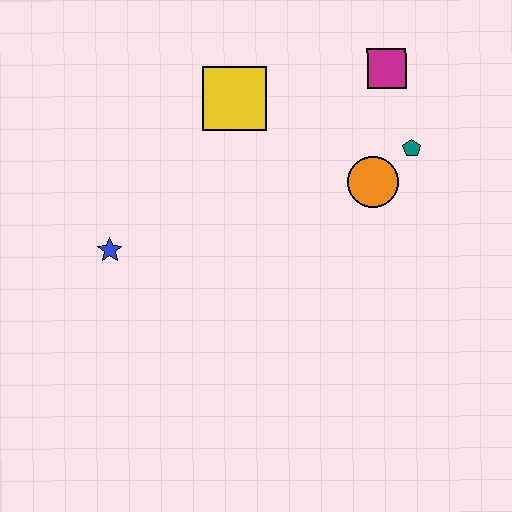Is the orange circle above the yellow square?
No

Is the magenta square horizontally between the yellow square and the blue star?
No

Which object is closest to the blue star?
The yellow square is closest to the blue star.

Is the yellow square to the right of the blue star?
Yes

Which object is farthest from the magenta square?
The blue star is farthest from the magenta square.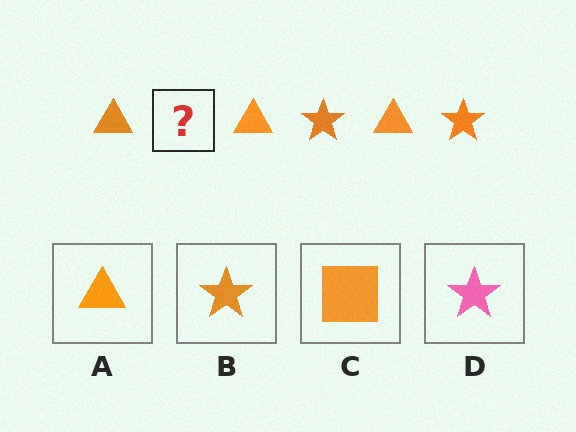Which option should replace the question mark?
Option B.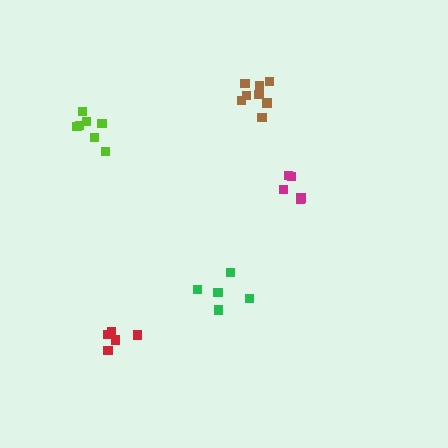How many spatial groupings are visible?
There are 5 spatial groupings.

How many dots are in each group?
Group 1: 5 dots, Group 2: 7 dots, Group 3: 8 dots, Group 4: 5 dots, Group 5: 5 dots (30 total).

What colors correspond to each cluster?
The clusters are colored: green, lime, brown, red, magenta.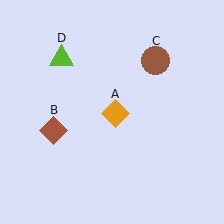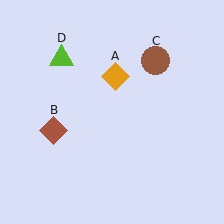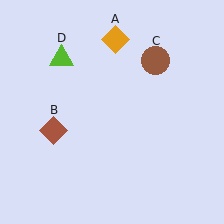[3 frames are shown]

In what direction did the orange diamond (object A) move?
The orange diamond (object A) moved up.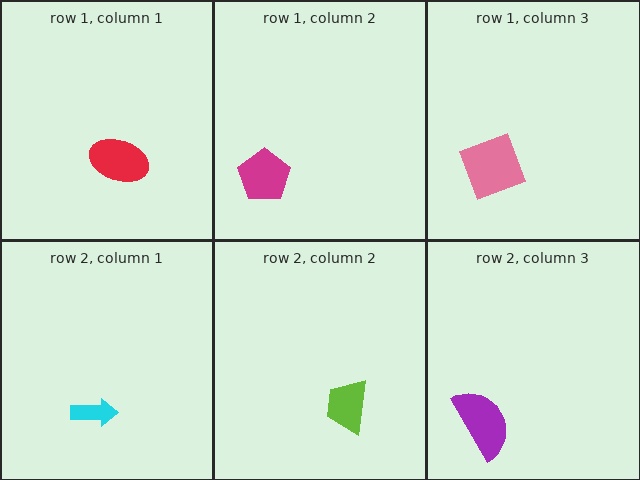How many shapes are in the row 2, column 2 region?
1.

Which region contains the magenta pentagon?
The row 1, column 2 region.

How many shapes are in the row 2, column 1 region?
1.